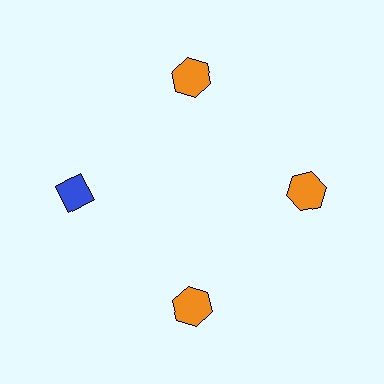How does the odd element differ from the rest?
It differs in both color (blue instead of orange) and shape (diamond instead of hexagon).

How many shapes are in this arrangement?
There are 4 shapes arranged in a ring pattern.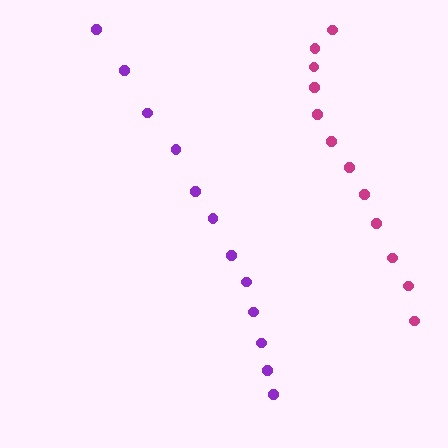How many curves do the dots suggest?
There are 2 distinct paths.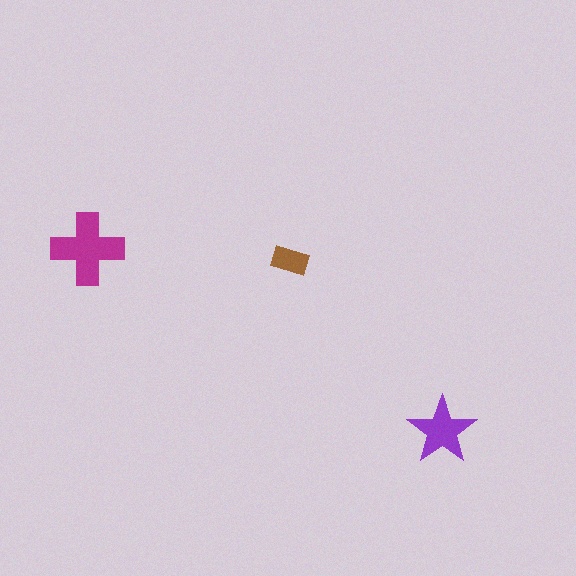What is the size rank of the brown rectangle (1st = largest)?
3rd.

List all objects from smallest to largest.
The brown rectangle, the purple star, the magenta cross.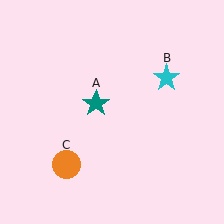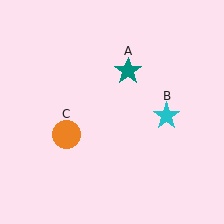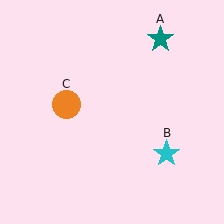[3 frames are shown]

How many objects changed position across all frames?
3 objects changed position: teal star (object A), cyan star (object B), orange circle (object C).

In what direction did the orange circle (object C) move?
The orange circle (object C) moved up.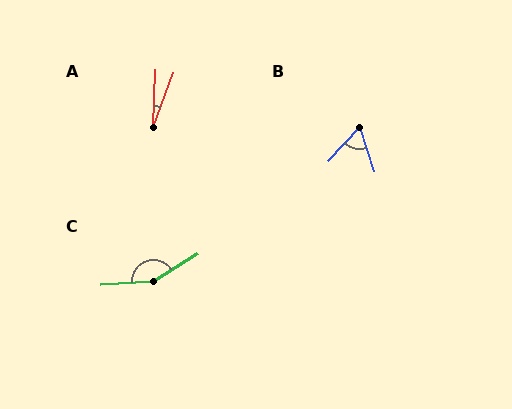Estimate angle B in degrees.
Approximately 60 degrees.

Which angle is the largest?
C, at approximately 150 degrees.